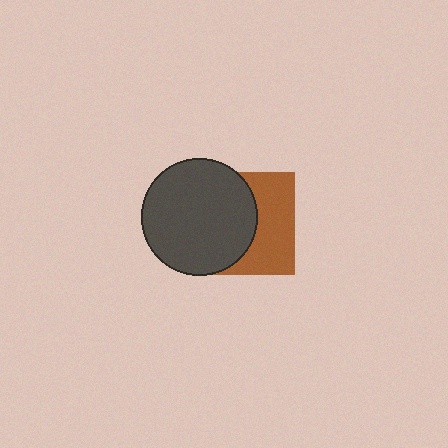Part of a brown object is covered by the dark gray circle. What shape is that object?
It is a square.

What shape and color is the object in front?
The object in front is a dark gray circle.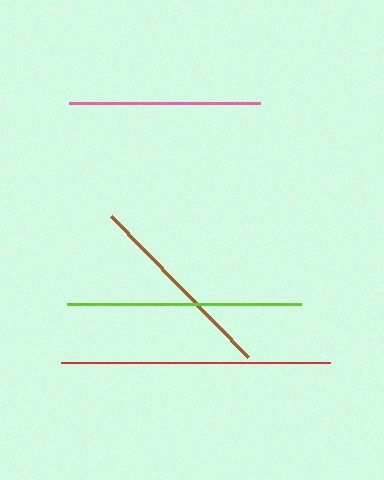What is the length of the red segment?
The red segment is approximately 269 pixels long.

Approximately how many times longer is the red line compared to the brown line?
The red line is approximately 1.4 times the length of the brown line.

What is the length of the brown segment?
The brown segment is approximately 196 pixels long.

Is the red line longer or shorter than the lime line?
The red line is longer than the lime line.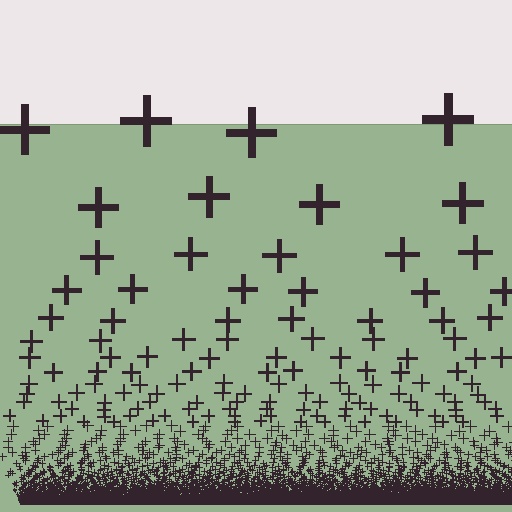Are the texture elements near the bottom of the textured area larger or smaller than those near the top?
Smaller. The gradient is inverted — elements near the bottom are smaller and denser.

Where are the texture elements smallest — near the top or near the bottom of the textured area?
Near the bottom.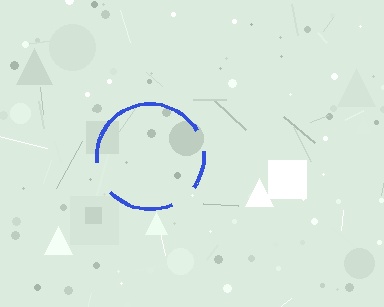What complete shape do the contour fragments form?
The contour fragments form a circle.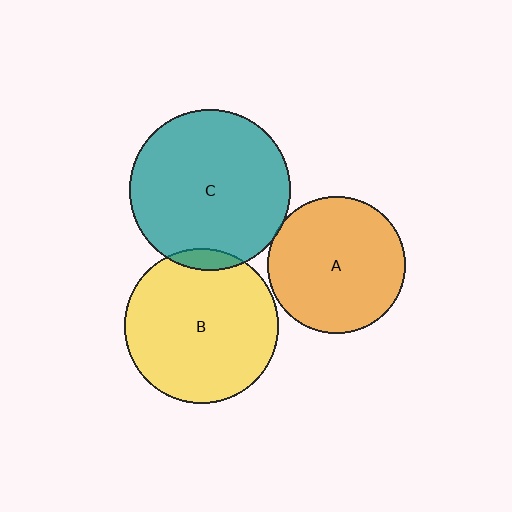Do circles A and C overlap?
Yes.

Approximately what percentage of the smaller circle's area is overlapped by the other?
Approximately 5%.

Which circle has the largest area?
Circle C (teal).